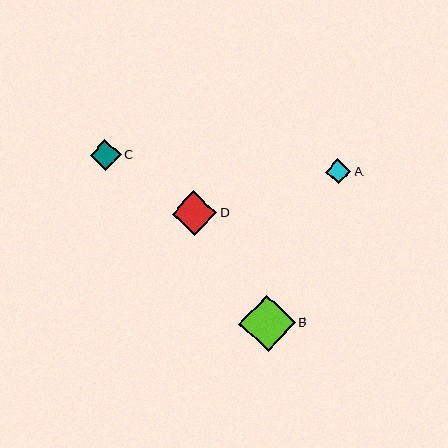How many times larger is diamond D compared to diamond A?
Diamond D is approximately 1.8 times the size of diamond A.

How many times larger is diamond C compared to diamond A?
Diamond C is approximately 1.2 times the size of diamond A.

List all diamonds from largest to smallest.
From largest to smallest: B, D, C, A.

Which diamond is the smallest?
Diamond A is the smallest with a size of approximately 25 pixels.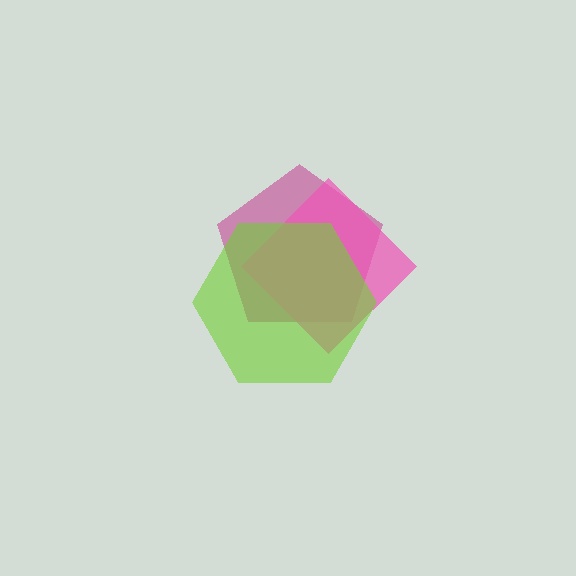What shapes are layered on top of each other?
The layered shapes are: a magenta pentagon, a pink diamond, a lime hexagon.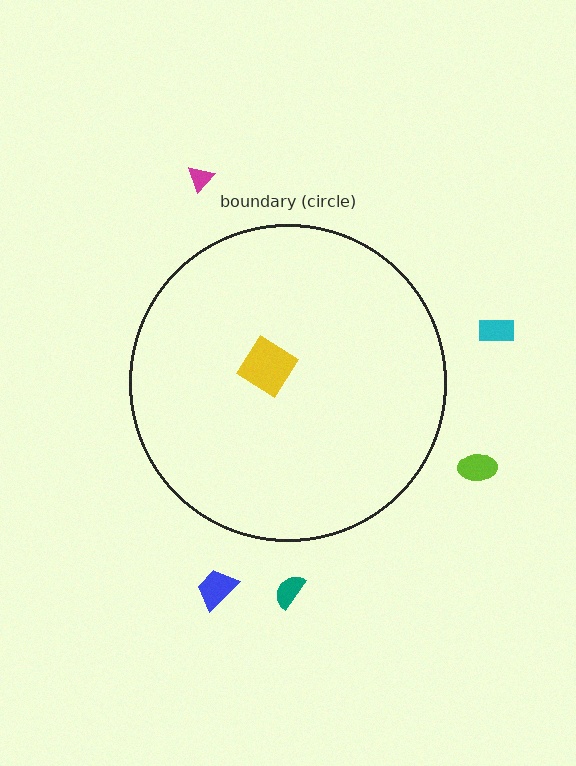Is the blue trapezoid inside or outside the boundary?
Outside.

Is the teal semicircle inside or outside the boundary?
Outside.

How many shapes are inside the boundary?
1 inside, 5 outside.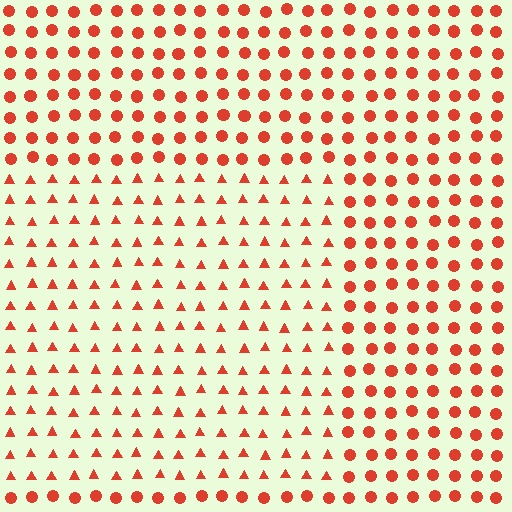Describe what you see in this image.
The image is filled with small red elements arranged in a uniform grid. A rectangle-shaped region contains triangles, while the surrounding area contains circles. The boundary is defined purely by the change in element shape.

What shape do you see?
I see a rectangle.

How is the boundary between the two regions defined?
The boundary is defined by a change in element shape: triangles inside vs. circles outside. All elements share the same color and spacing.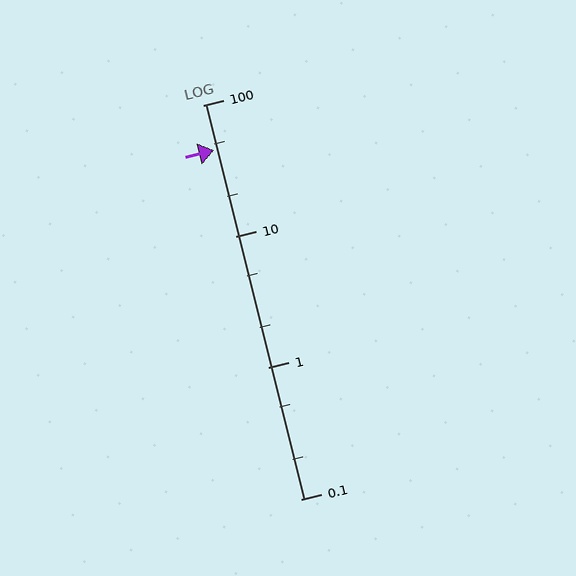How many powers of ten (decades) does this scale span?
The scale spans 3 decades, from 0.1 to 100.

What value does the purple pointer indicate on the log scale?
The pointer indicates approximately 45.